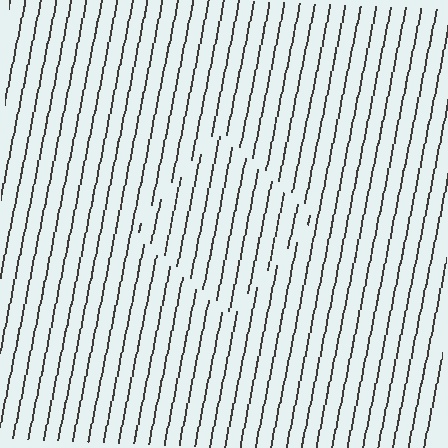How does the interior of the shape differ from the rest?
The interior of the shape contains the same grating, shifted by half a period — the contour is defined by the phase discontinuity where line-ends from the inner and outer gratings abut.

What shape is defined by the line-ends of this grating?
An illusory square. The interior of the shape contains the same grating, shifted by half a period — the contour is defined by the phase discontinuity where line-ends from the inner and outer gratings abut.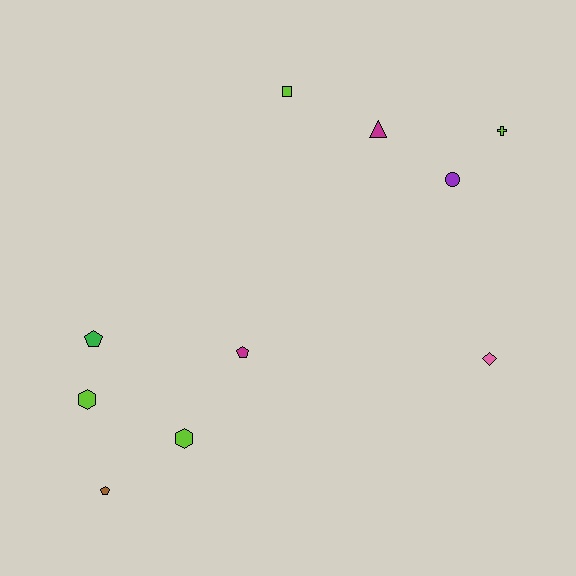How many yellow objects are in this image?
There are no yellow objects.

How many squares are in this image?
There is 1 square.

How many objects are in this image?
There are 10 objects.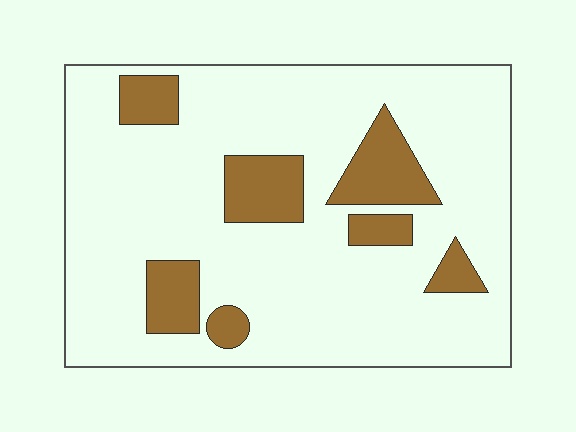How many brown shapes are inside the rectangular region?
7.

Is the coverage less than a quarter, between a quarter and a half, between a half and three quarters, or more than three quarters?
Less than a quarter.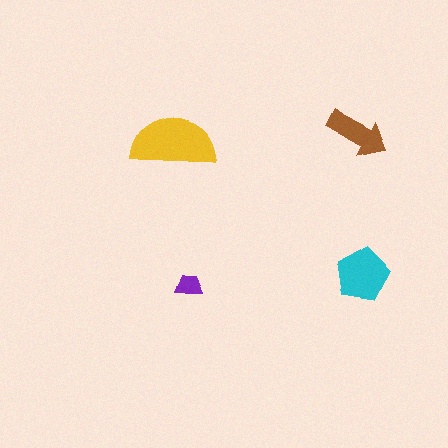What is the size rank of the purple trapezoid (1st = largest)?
4th.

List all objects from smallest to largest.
The purple trapezoid, the brown arrow, the cyan pentagon, the yellow semicircle.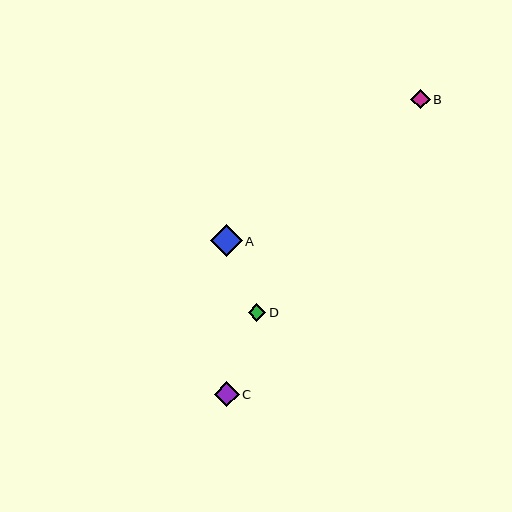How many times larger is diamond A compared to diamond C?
Diamond A is approximately 1.3 times the size of diamond C.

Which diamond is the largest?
Diamond A is the largest with a size of approximately 32 pixels.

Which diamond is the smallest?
Diamond D is the smallest with a size of approximately 18 pixels.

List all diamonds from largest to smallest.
From largest to smallest: A, C, B, D.